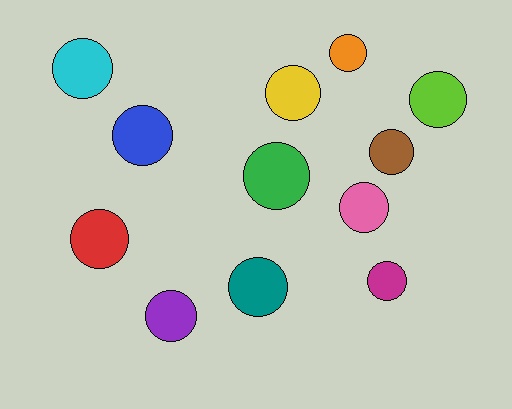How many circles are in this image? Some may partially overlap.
There are 12 circles.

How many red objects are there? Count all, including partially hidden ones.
There is 1 red object.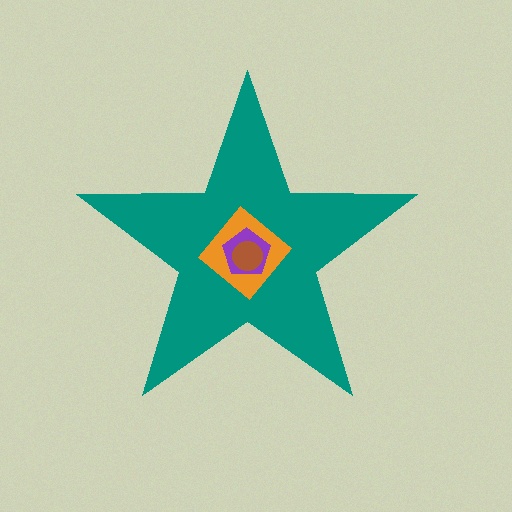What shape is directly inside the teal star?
The orange diamond.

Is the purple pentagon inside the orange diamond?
Yes.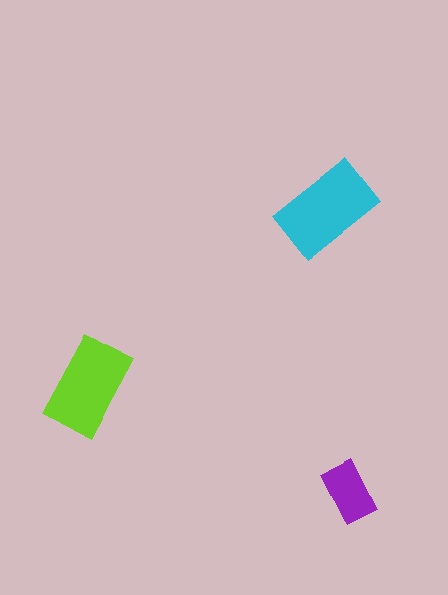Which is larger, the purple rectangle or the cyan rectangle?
The cyan one.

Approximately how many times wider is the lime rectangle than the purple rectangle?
About 1.5 times wider.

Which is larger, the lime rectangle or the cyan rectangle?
The cyan one.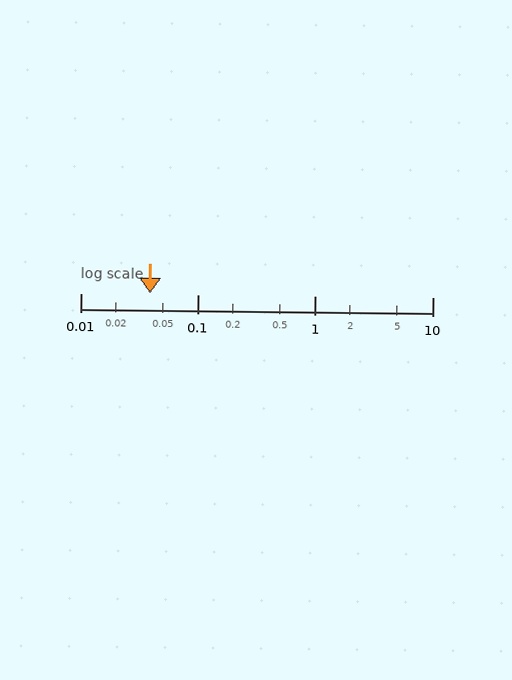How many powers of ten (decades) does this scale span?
The scale spans 3 decades, from 0.01 to 10.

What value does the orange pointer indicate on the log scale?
The pointer indicates approximately 0.039.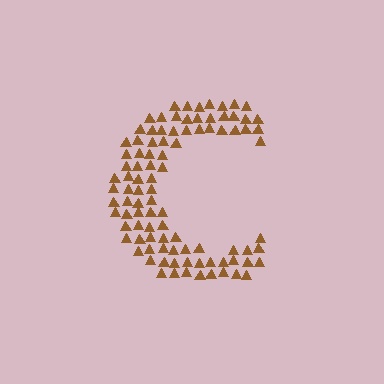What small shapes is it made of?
It is made of small triangles.